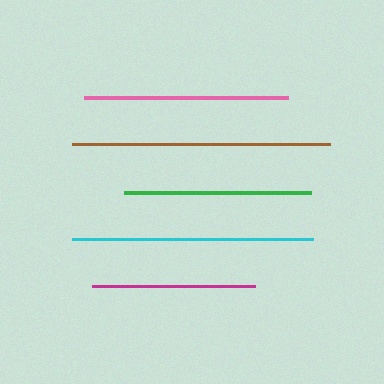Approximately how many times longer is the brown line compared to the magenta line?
The brown line is approximately 1.6 times the length of the magenta line.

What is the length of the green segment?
The green segment is approximately 187 pixels long.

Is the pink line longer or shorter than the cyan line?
The cyan line is longer than the pink line.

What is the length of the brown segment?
The brown segment is approximately 259 pixels long.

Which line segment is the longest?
The brown line is the longest at approximately 259 pixels.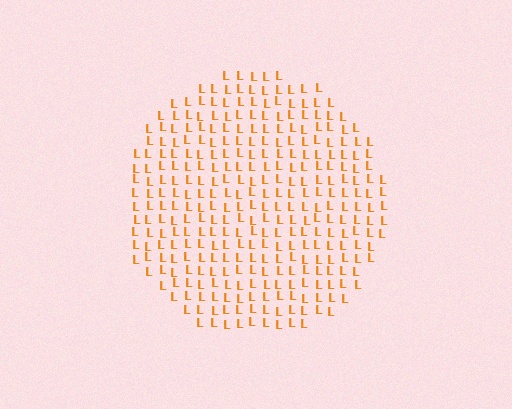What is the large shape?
The large shape is a circle.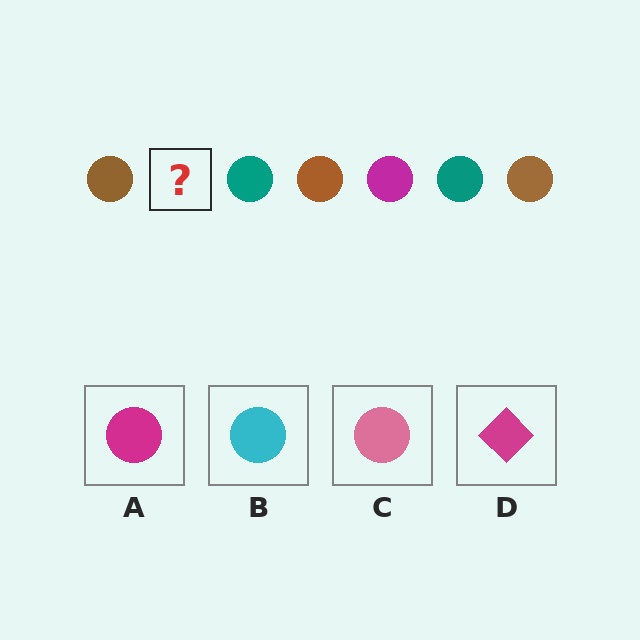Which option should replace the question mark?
Option A.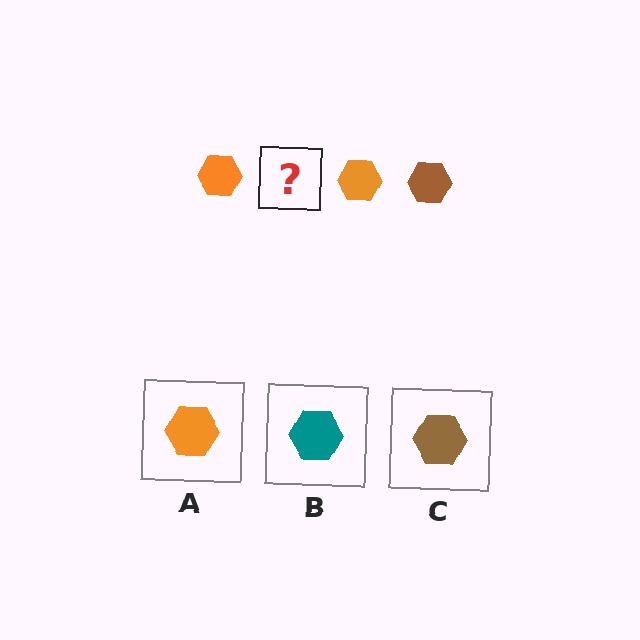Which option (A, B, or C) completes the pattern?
C.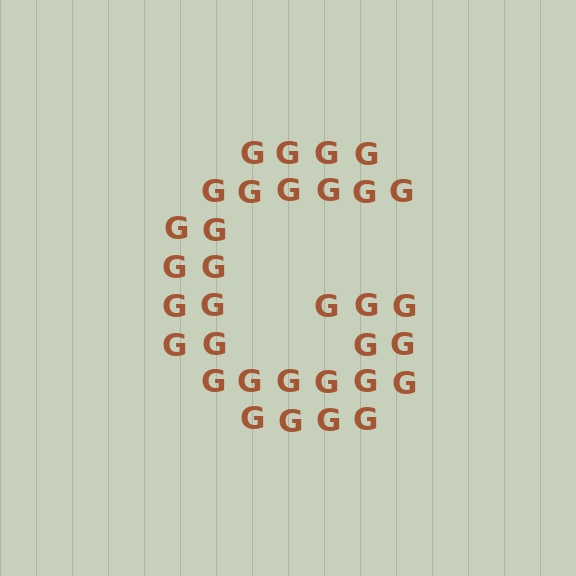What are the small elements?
The small elements are letter G's.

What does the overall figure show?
The overall figure shows the letter G.